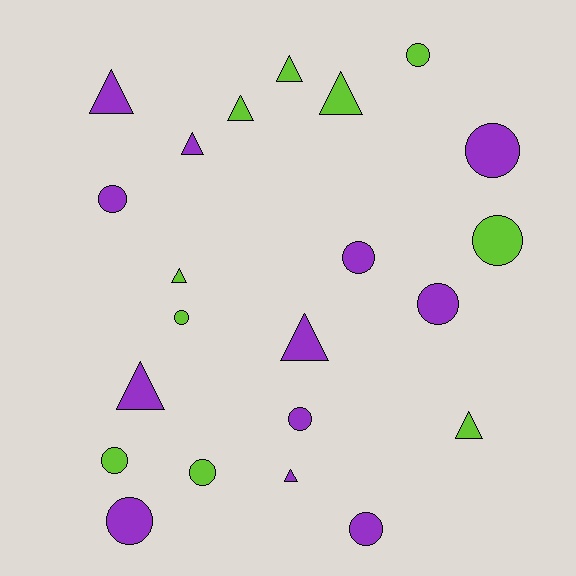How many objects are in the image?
There are 22 objects.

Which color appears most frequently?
Purple, with 12 objects.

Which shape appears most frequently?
Circle, with 12 objects.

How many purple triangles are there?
There are 5 purple triangles.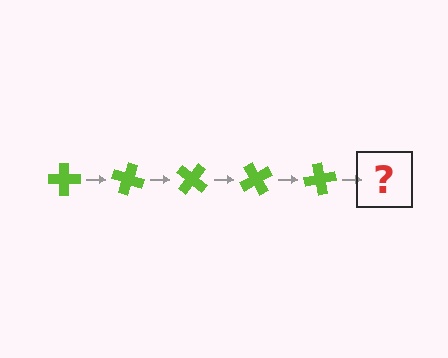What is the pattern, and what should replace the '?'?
The pattern is that the cross rotates 20 degrees each step. The '?' should be a lime cross rotated 100 degrees.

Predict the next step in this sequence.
The next step is a lime cross rotated 100 degrees.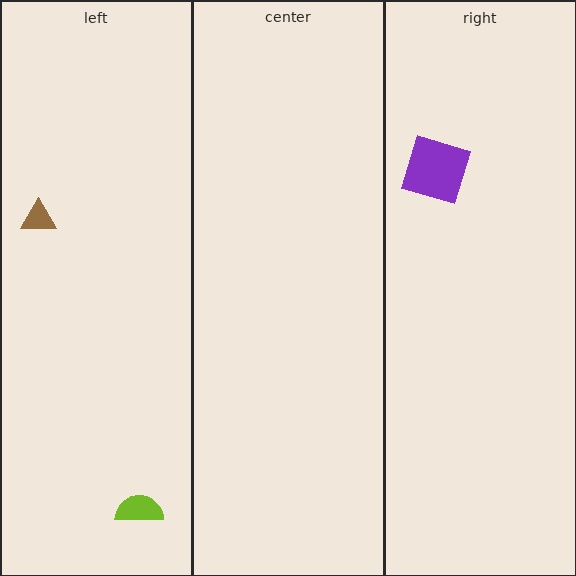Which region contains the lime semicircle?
The left region.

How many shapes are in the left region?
2.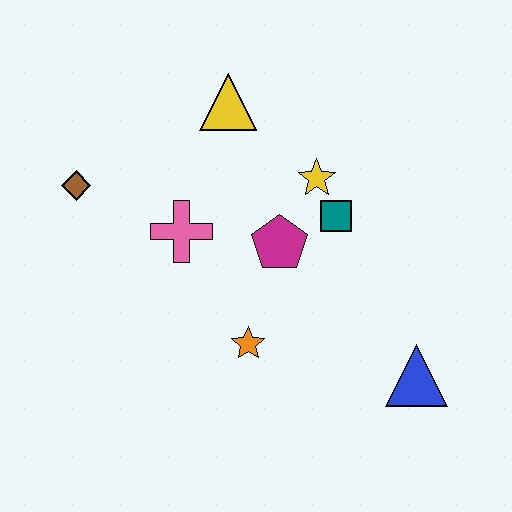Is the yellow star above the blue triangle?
Yes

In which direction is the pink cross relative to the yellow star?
The pink cross is to the left of the yellow star.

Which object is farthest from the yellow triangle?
The blue triangle is farthest from the yellow triangle.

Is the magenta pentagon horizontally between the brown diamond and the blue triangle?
Yes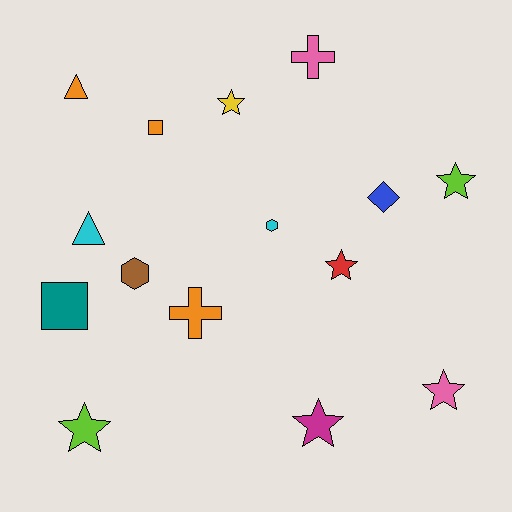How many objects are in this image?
There are 15 objects.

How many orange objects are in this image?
There are 3 orange objects.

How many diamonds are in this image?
There is 1 diamond.